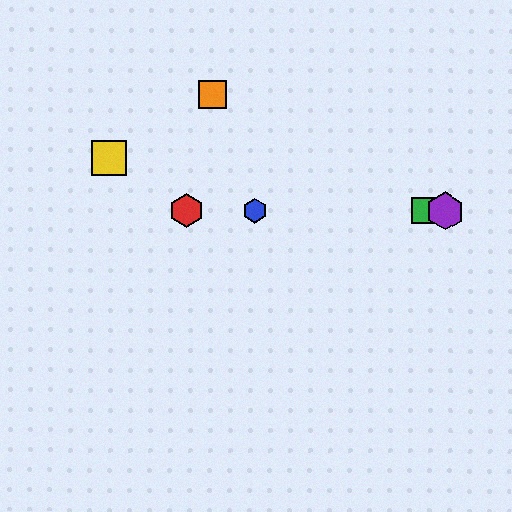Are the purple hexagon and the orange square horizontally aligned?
No, the purple hexagon is at y≈211 and the orange square is at y≈94.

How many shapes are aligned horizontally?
4 shapes (the red hexagon, the blue hexagon, the green square, the purple hexagon) are aligned horizontally.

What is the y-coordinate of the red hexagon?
The red hexagon is at y≈210.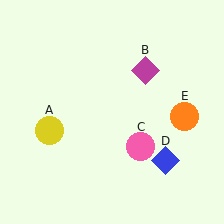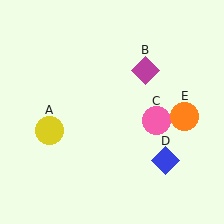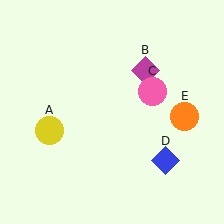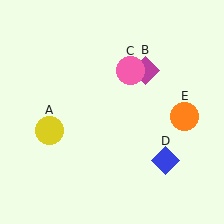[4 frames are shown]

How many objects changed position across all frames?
1 object changed position: pink circle (object C).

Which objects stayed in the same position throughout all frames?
Yellow circle (object A) and magenta diamond (object B) and blue diamond (object D) and orange circle (object E) remained stationary.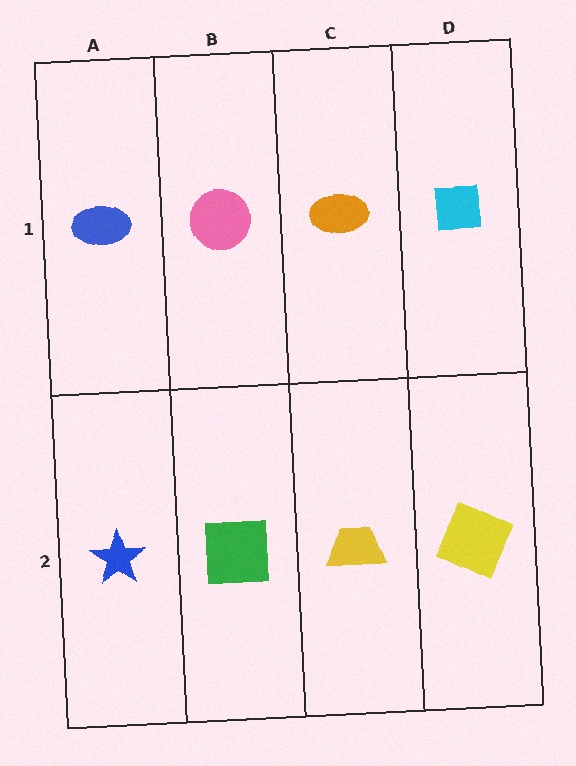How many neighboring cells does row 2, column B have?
3.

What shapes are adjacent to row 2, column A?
A blue ellipse (row 1, column A), a green square (row 2, column B).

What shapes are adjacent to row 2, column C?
An orange ellipse (row 1, column C), a green square (row 2, column B), a yellow square (row 2, column D).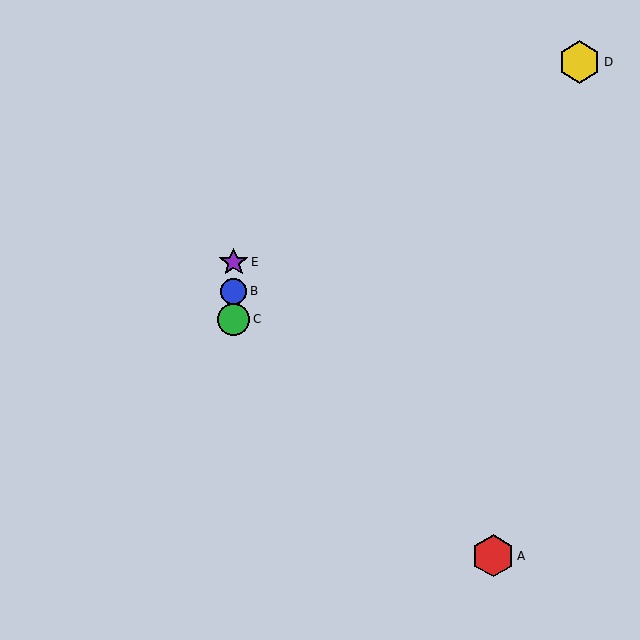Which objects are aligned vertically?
Objects B, C, E are aligned vertically.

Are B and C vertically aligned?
Yes, both are at x≈234.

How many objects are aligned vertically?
3 objects (B, C, E) are aligned vertically.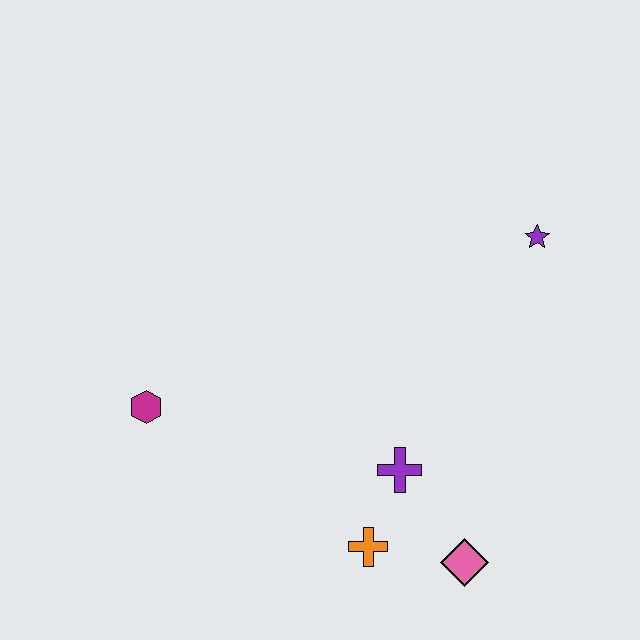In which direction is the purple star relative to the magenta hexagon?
The purple star is to the right of the magenta hexagon.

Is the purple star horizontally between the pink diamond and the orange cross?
No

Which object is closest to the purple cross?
The orange cross is closest to the purple cross.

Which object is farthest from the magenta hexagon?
The purple star is farthest from the magenta hexagon.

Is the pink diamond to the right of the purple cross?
Yes